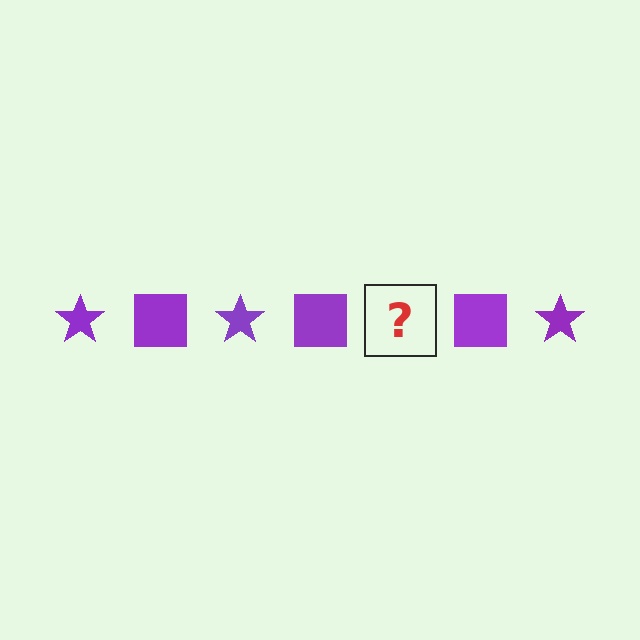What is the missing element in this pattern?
The missing element is a purple star.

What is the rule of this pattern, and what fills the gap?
The rule is that the pattern cycles through star, square shapes in purple. The gap should be filled with a purple star.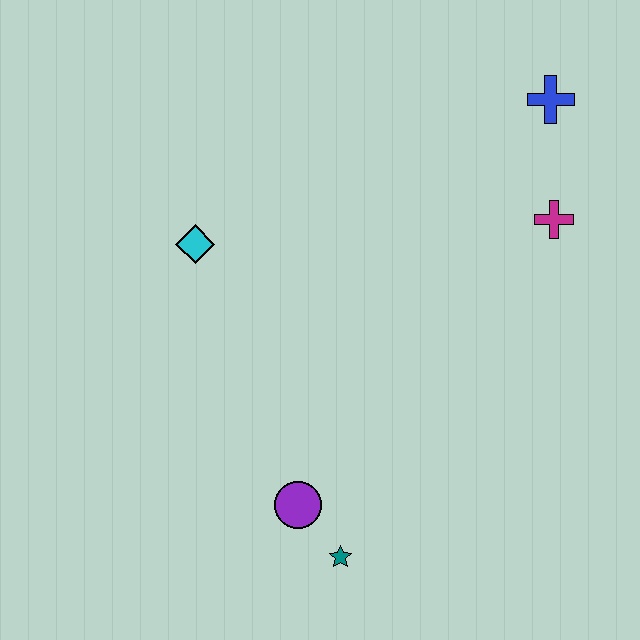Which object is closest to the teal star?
The purple circle is closest to the teal star.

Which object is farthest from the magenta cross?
The teal star is farthest from the magenta cross.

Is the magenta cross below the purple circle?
No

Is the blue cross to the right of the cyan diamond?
Yes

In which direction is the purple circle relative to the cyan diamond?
The purple circle is below the cyan diamond.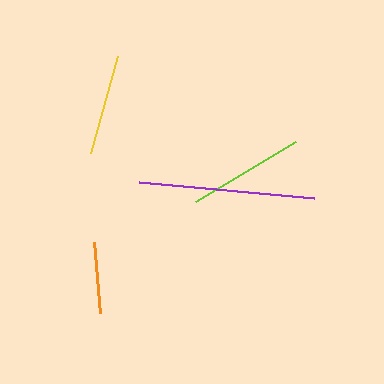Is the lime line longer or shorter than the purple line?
The purple line is longer than the lime line.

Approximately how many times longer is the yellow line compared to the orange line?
The yellow line is approximately 1.4 times the length of the orange line.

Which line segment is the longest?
The purple line is the longest at approximately 176 pixels.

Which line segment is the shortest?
The orange line is the shortest at approximately 71 pixels.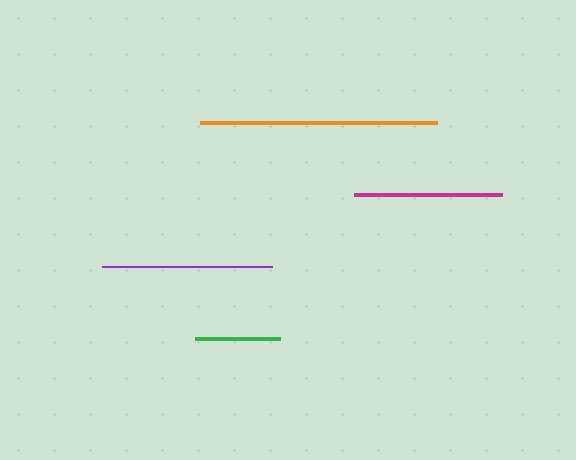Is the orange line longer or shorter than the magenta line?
The orange line is longer than the magenta line.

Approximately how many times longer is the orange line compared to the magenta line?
The orange line is approximately 1.6 times the length of the magenta line.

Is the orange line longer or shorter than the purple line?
The orange line is longer than the purple line.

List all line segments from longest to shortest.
From longest to shortest: orange, purple, magenta, green.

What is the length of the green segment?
The green segment is approximately 85 pixels long.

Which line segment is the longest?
The orange line is the longest at approximately 237 pixels.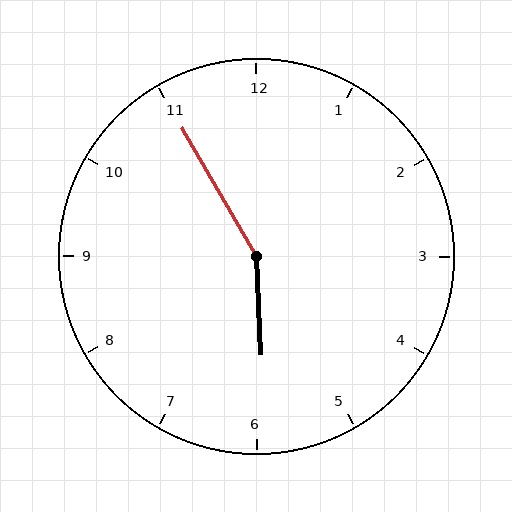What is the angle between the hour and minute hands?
Approximately 152 degrees.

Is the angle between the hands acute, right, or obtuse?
It is obtuse.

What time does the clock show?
5:55.